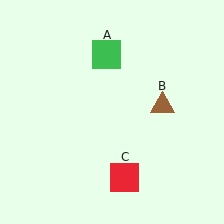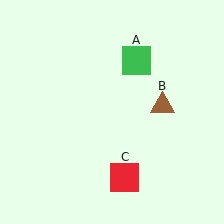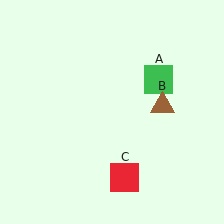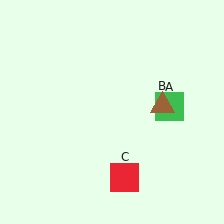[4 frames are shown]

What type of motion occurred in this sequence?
The green square (object A) rotated clockwise around the center of the scene.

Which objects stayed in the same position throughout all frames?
Brown triangle (object B) and red square (object C) remained stationary.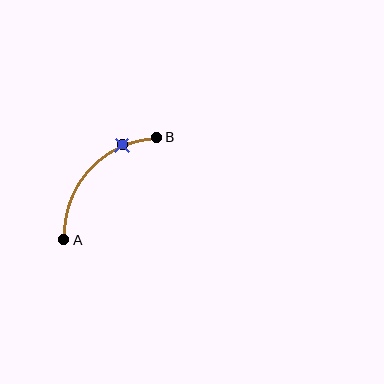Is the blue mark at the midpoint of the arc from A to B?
No. The blue mark lies on the arc but is closer to endpoint B. The arc midpoint would be at the point on the curve equidistant along the arc from both A and B.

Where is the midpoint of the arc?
The arc midpoint is the point on the curve farthest from the straight line joining A and B. It sits above and to the left of that line.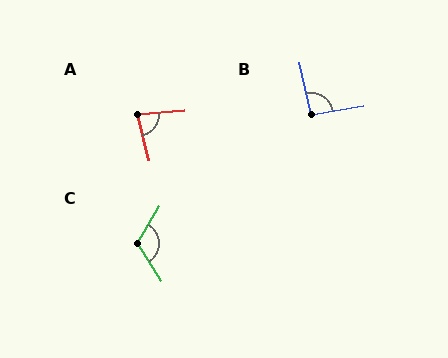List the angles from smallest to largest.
A (80°), B (93°), C (116°).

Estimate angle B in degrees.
Approximately 93 degrees.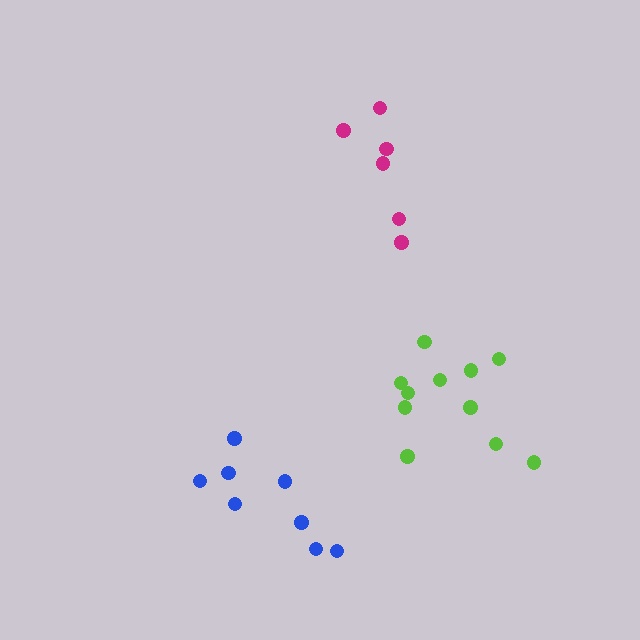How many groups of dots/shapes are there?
There are 3 groups.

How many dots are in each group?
Group 1: 6 dots, Group 2: 11 dots, Group 3: 8 dots (25 total).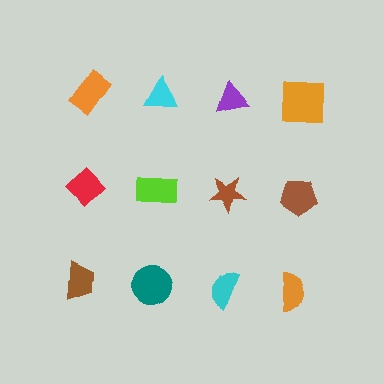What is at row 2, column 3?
A brown star.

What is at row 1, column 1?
An orange rectangle.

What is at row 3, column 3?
A cyan semicircle.